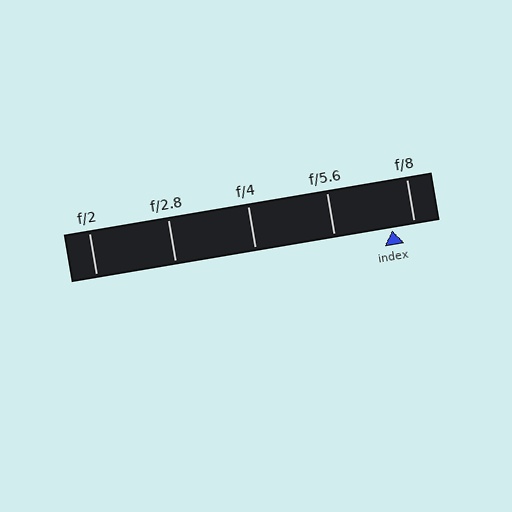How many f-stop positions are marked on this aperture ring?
There are 5 f-stop positions marked.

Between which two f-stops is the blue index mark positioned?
The index mark is between f/5.6 and f/8.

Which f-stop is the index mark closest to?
The index mark is closest to f/8.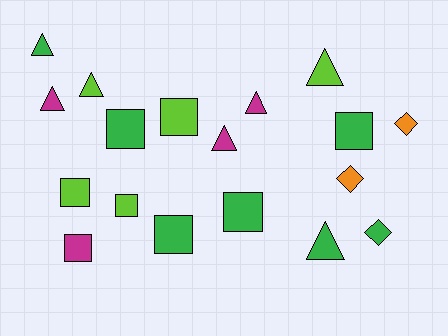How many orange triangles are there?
There are no orange triangles.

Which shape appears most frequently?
Square, with 8 objects.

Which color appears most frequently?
Green, with 7 objects.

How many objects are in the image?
There are 18 objects.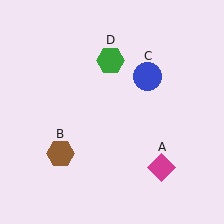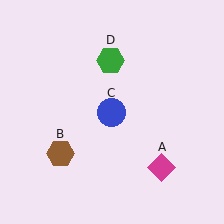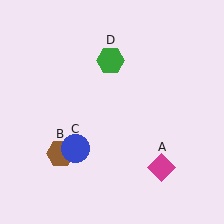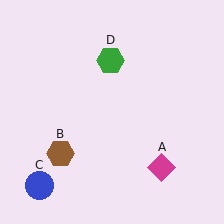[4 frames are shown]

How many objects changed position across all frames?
1 object changed position: blue circle (object C).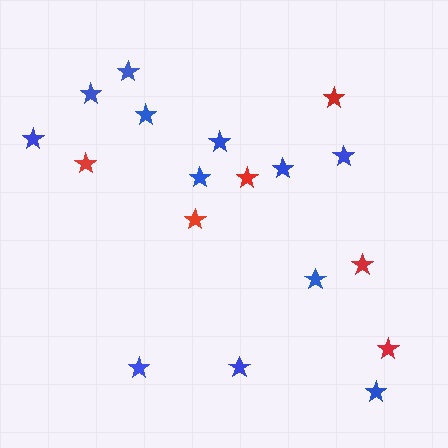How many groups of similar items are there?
There are 2 groups: one group of red stars (6) and one group of blue stars (12).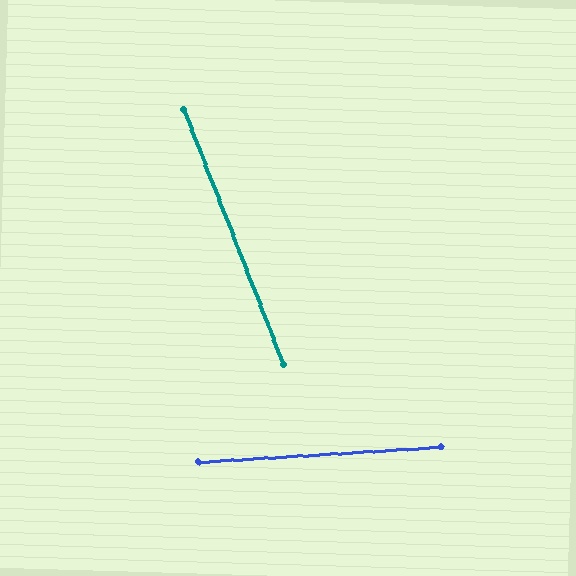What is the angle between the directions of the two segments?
Approximately 72 degrees.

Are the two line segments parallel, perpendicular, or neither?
Neither parallel nor perpendicular — they differ by about 72°.